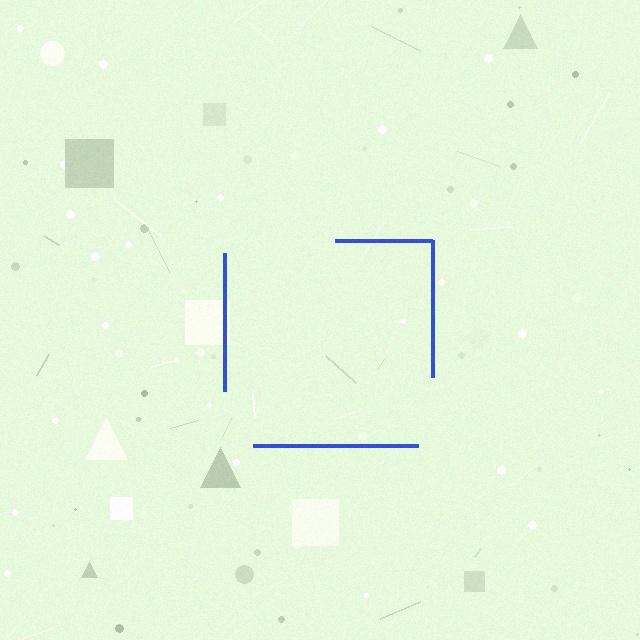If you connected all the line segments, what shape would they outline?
They would outline a square.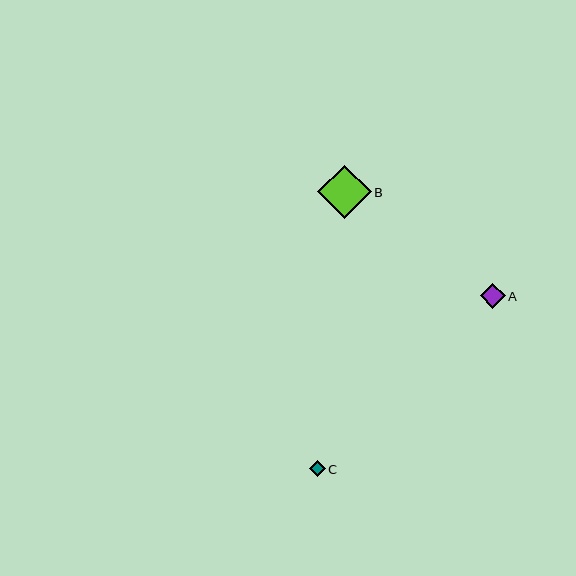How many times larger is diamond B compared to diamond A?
Diamond B is approximately 2.2 times the size of diamond A.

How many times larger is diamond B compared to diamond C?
Diamond B is approximately 3.3 times the size of diamond C.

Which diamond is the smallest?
Diamond C is the smallest with a size of approximately 16 pixels.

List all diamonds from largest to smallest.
From largest to smallest: B, A, C.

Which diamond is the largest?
Diamond B is the largest with a size of approximately 54 pixels.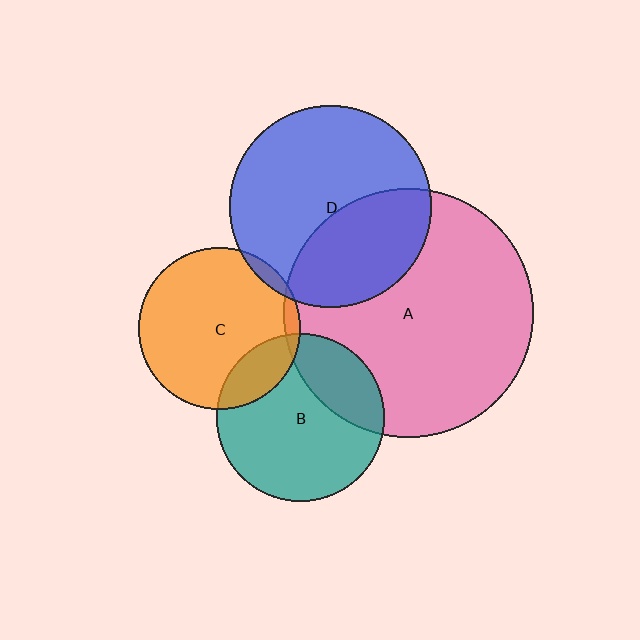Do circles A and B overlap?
Yes.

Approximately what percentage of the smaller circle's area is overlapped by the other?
Approximately 25%.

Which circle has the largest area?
Circle A (pink).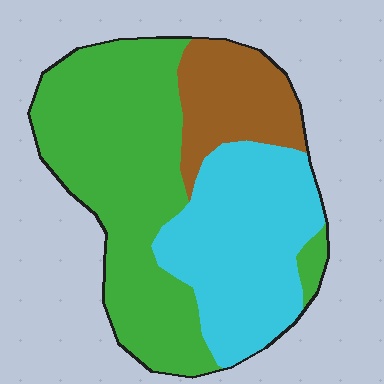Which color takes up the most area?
Green, at roughly 50%.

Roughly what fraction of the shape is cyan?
Cyan takes up between a quarter and a half of the shape.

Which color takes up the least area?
Brown, at roughly 15%.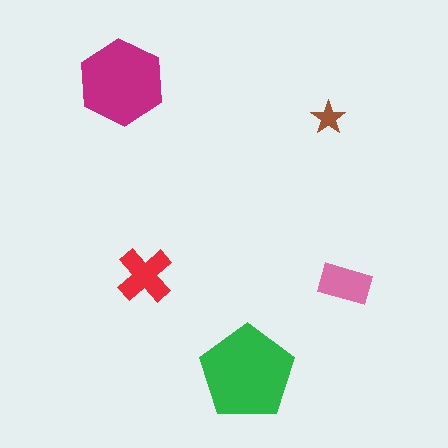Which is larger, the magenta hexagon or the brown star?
The magenta hexagon.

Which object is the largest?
The green pentagon.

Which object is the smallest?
The brown star.